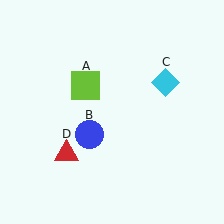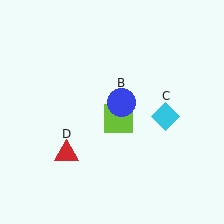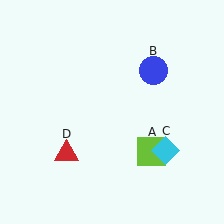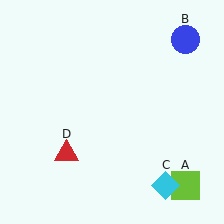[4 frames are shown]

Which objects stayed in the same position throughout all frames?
Red triangle (object D) remained stationary.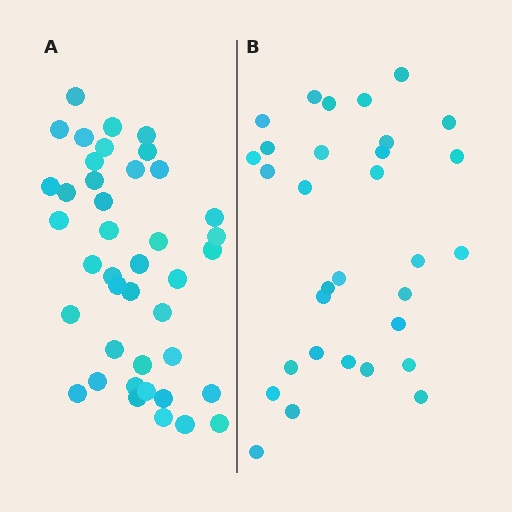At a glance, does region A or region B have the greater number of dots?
Region A (the left region) has more dots.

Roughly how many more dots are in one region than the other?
Region A has roughly 10 or so more dots than region B.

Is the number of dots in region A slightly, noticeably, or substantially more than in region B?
Region A has noticeably more, but not dramatically so. The ratio is roughly 1.3 to 1.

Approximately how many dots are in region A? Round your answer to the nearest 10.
About 40 dots. (The exact count is 41, which rounds to 40.)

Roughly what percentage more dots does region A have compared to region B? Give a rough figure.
About 30% more.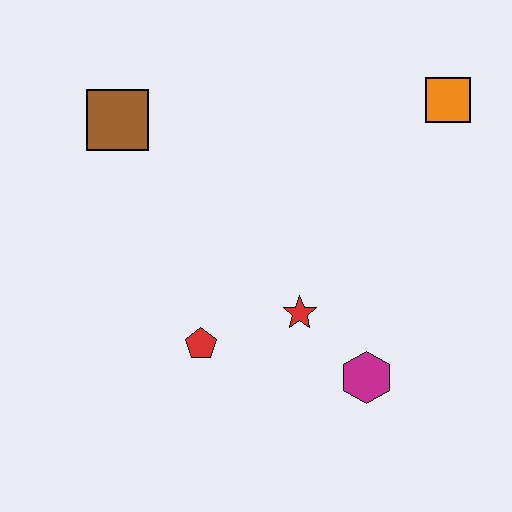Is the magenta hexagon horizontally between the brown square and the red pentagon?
No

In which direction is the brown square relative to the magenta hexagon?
The brown square is above the magenta hexagon.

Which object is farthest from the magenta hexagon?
The brown square is farthest from the magenta hexagon.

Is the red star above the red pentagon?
Yes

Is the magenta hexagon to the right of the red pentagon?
Yes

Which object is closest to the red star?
The magenta hexagon is closest to the red star.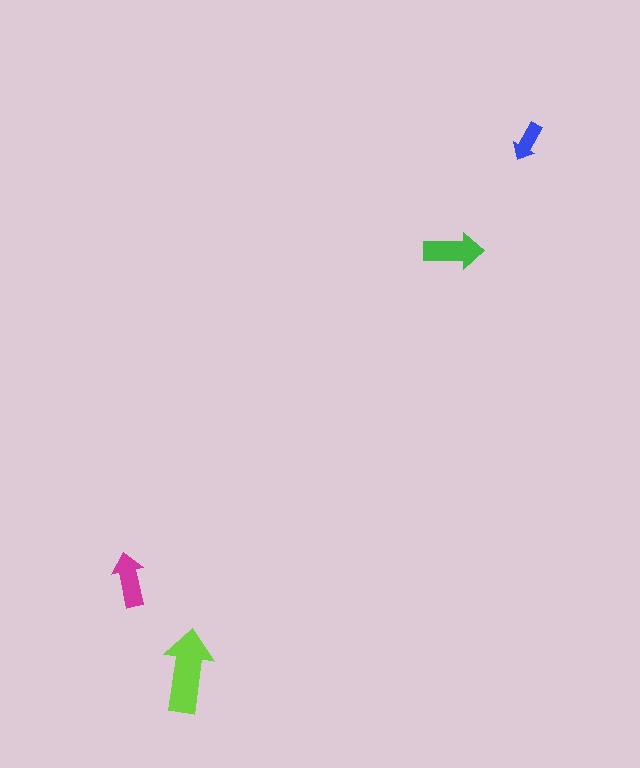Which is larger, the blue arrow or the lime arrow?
The lime one.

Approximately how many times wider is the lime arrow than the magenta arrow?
About 1.5 times wider.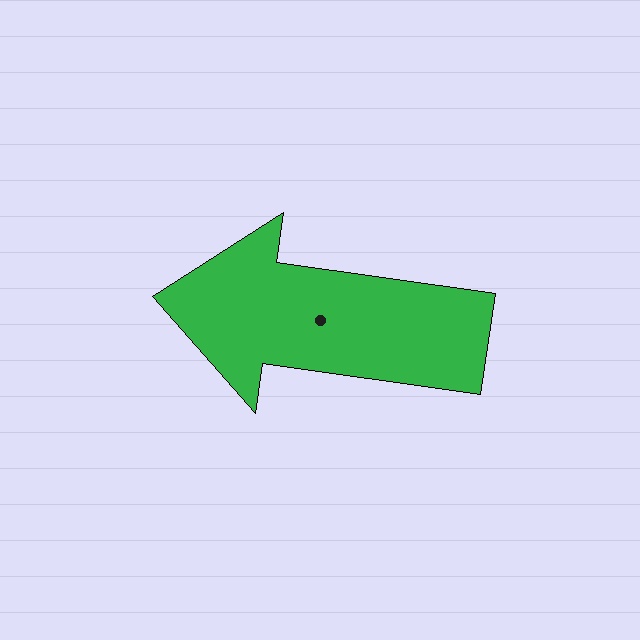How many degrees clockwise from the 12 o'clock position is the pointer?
Approximately 278 degrees.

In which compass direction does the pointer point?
West.